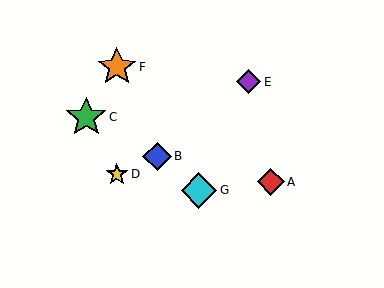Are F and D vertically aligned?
Yes, both are at x≈117.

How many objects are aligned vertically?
2 objects (D, F) are aligned vertically.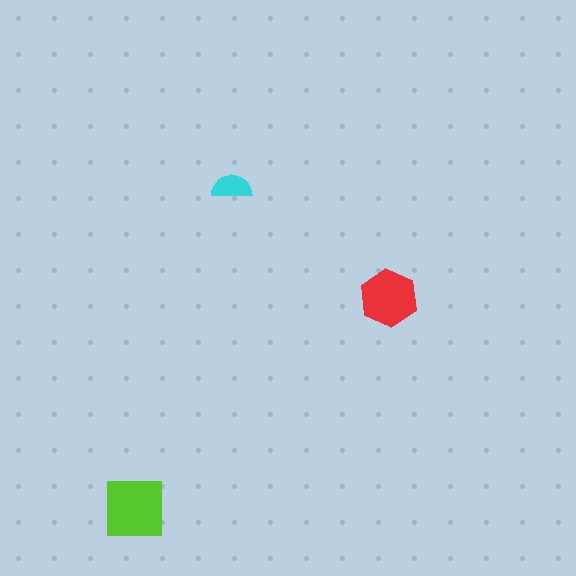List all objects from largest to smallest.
The lime square, the red hexagon, the cyan semicircle.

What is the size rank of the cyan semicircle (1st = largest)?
3rd.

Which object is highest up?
The cyan semicircle is topmost.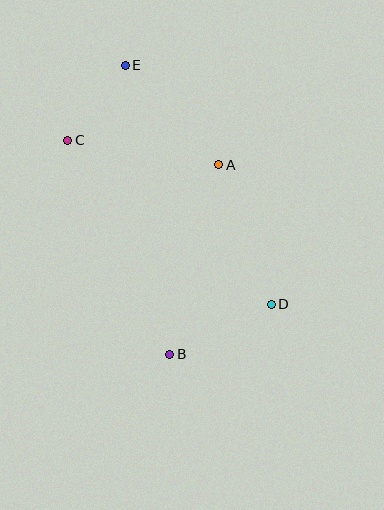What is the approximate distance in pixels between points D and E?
The distance between D and E is approximately 280 pixels.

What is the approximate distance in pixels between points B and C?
The distance between B and C is approximately 237 pixels.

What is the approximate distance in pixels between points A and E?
The distance between A and E is approximately 137 pixels.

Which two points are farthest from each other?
Points B and E are farthest from each other.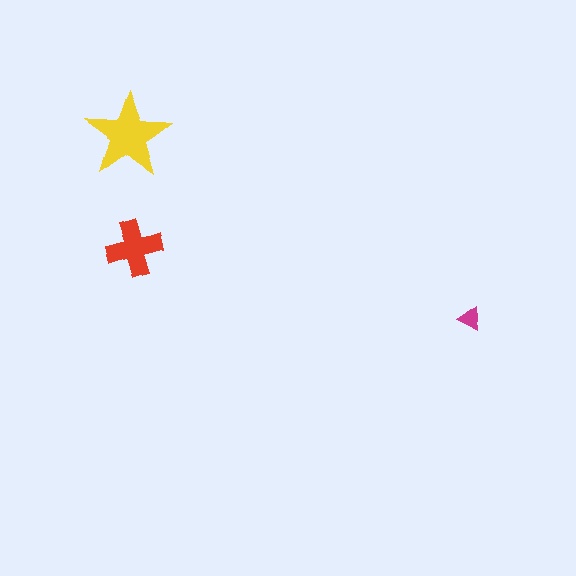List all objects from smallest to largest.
The magenta triangle, the red cross, the yellow star.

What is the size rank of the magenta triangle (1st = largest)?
3rd.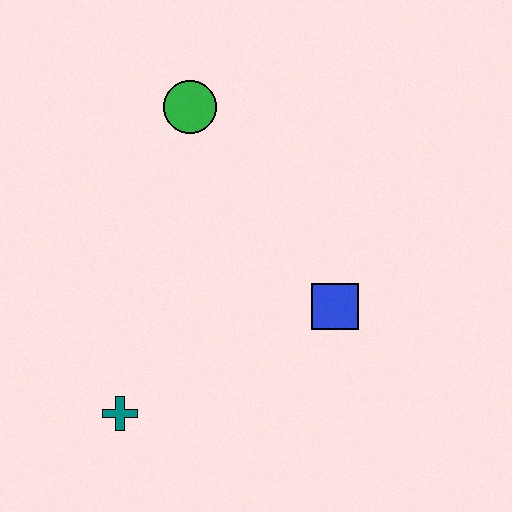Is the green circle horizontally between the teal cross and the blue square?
Yes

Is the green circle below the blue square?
No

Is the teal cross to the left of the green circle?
Yes